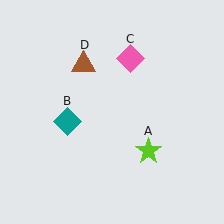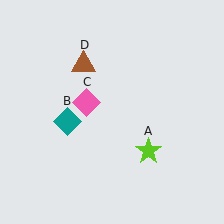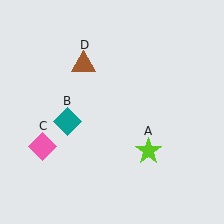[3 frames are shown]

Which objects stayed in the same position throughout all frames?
Lime star (object A) and teal diamond (object B) and brown triangle (object D) remained stationary.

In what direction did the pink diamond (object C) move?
The pink diamond (object C) moved down and to the left.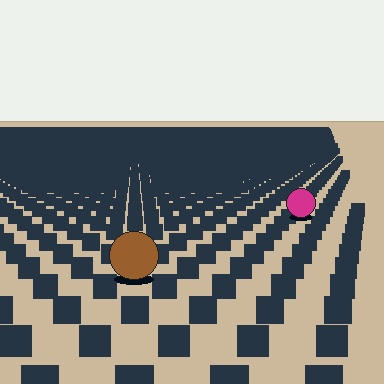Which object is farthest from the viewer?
The magenta circle is farthest from the viewer. It appears smaller and the ground texture around it is denser.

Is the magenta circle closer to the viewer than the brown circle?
No. The brown circle is closer — you can tell from the texture gradient: the ground texture is coarser near it.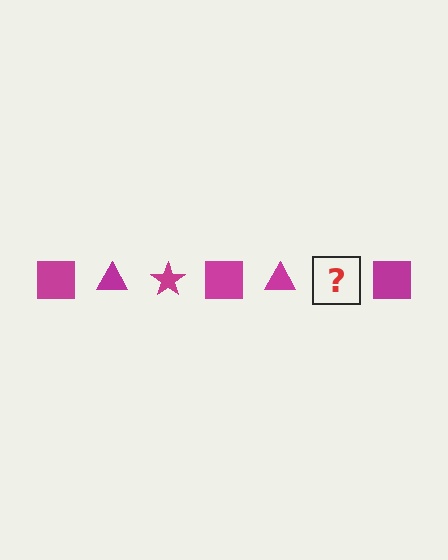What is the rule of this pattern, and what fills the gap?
The rule is that the pattern cycles through square, triangle, star shapes in magenta. The gap should be filled with a magenta star.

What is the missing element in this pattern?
The missing element is a magenta star.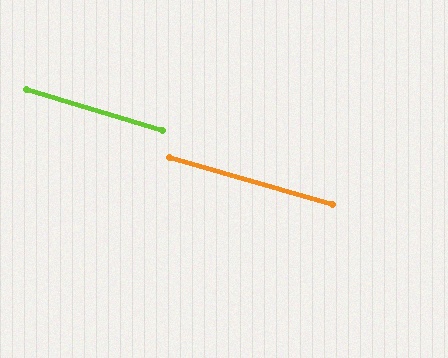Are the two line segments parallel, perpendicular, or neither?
Parallel — their directions differ by only 0.6°.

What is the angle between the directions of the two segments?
Approximately 1 degree.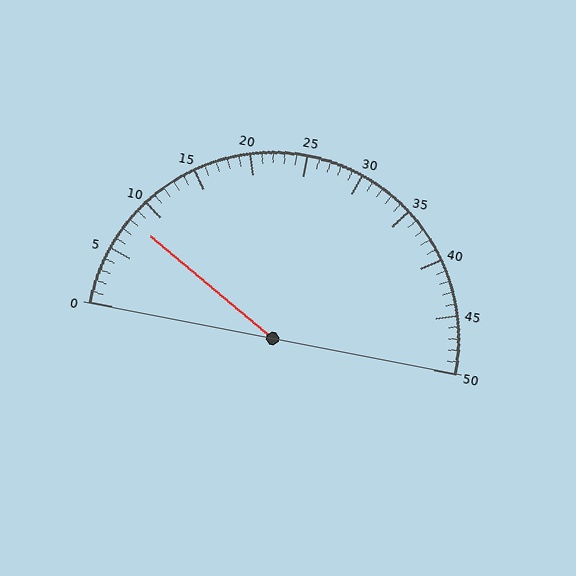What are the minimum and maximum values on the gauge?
The gauge ranges from 0 to 50.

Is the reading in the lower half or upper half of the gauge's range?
The reading is in the lower half of the range (0 to 50).